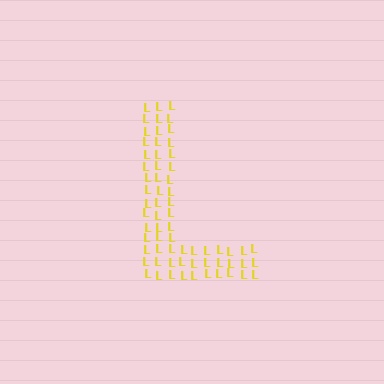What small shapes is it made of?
It is made of small letter L's.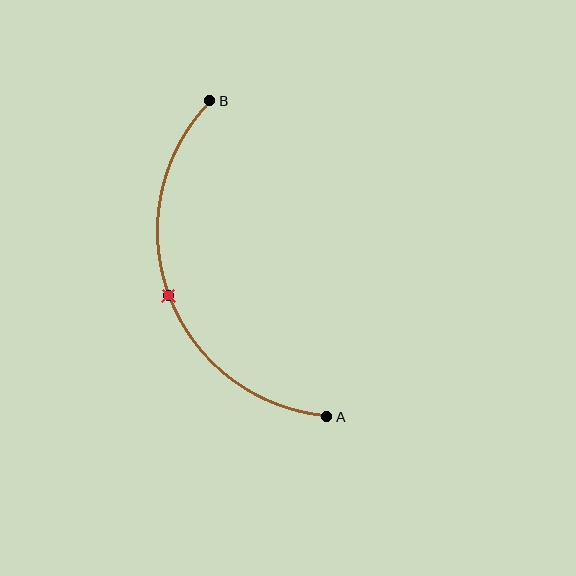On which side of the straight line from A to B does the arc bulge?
The arc bulges to the left of the straight line connecting A and B.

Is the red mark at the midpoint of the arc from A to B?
Yes. The red mark lies on the arc at equal arc-length from both A and B — it is the arc midpoint.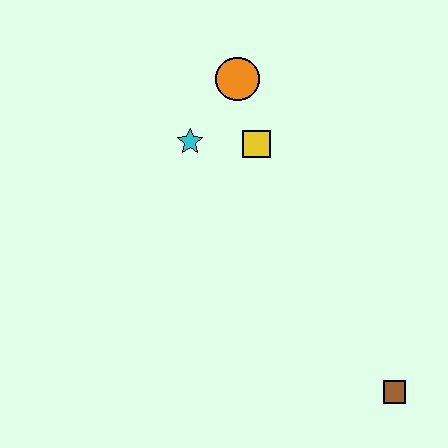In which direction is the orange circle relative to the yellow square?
The orange circle is above the yellow square.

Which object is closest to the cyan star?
The yellow square is closest to the cyan star.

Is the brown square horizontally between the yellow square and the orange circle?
No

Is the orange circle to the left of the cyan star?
No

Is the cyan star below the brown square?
No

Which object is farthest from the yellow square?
The brown square is farthest from the yellow square.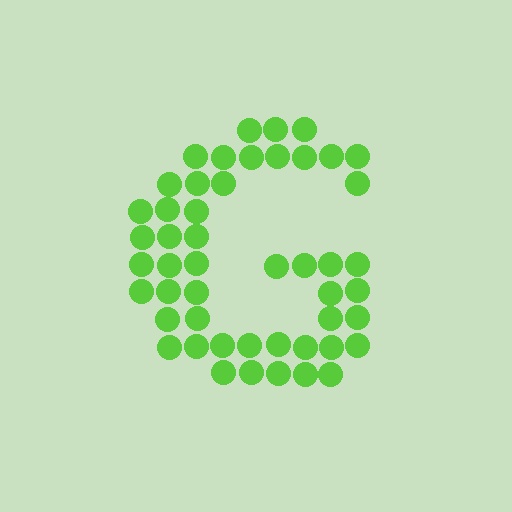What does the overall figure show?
The overall figure shows the letter G.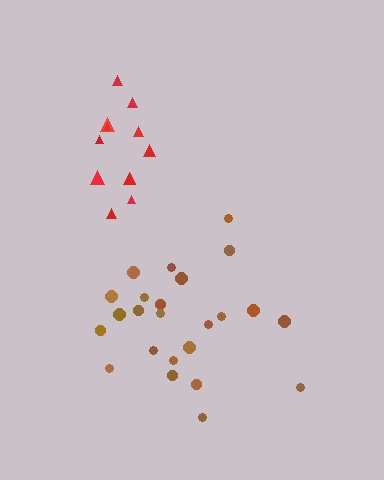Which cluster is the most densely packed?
Brown.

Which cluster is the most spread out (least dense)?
Red.